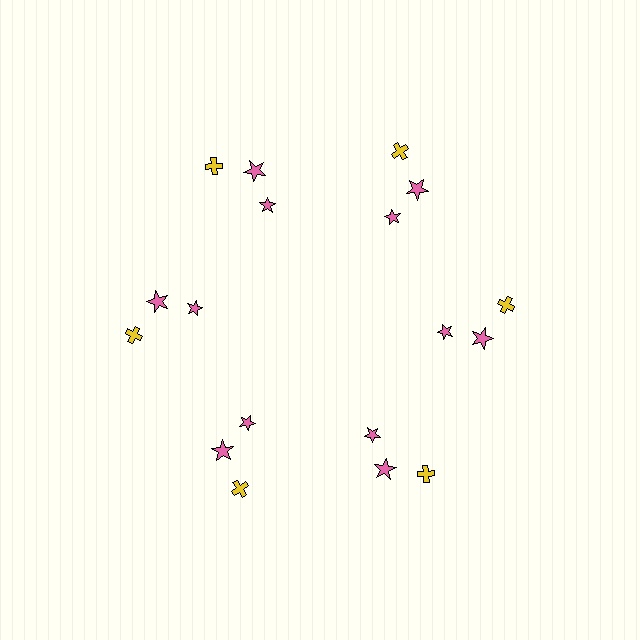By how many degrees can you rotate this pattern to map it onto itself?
The pattern maps onto itself every 60 degrees of rotation.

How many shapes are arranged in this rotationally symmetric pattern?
There are 18 shapes, arranged in 6 groups of 3.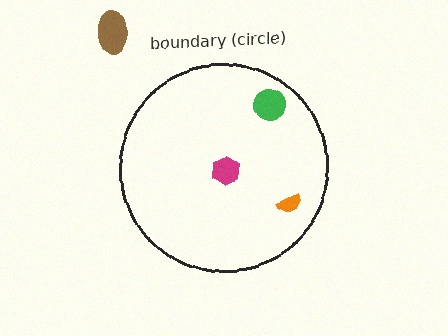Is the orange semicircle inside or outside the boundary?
Inside.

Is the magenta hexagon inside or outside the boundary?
Inside.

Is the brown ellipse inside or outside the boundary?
Outside.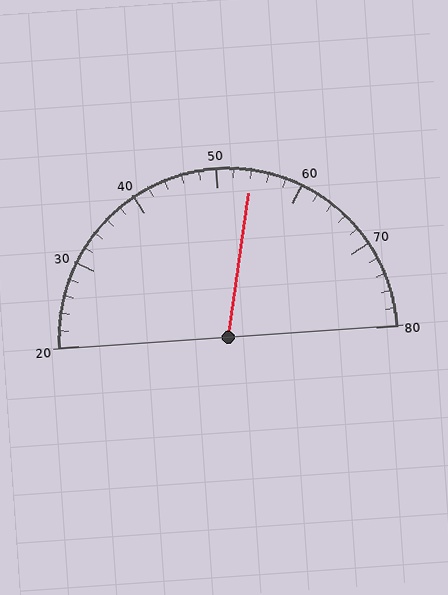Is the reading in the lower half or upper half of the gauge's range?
The reading is in the upper half of the range (20 to 80).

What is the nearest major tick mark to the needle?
The nearest major tick mark is 50.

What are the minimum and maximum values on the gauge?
The gauge ranges from 20 to 80.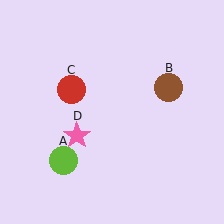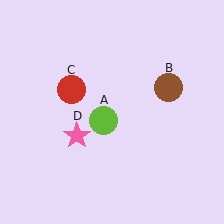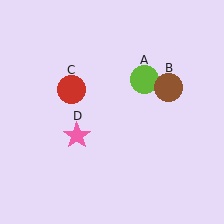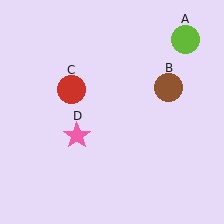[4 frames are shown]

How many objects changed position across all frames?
1 object changed position: lime circle (object A).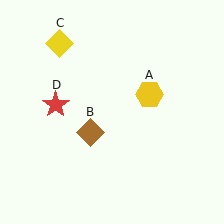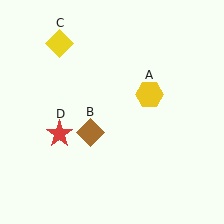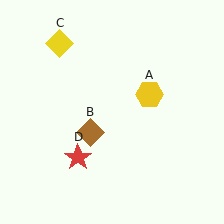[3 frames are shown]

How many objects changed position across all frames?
1 object changed position: red star (object D).